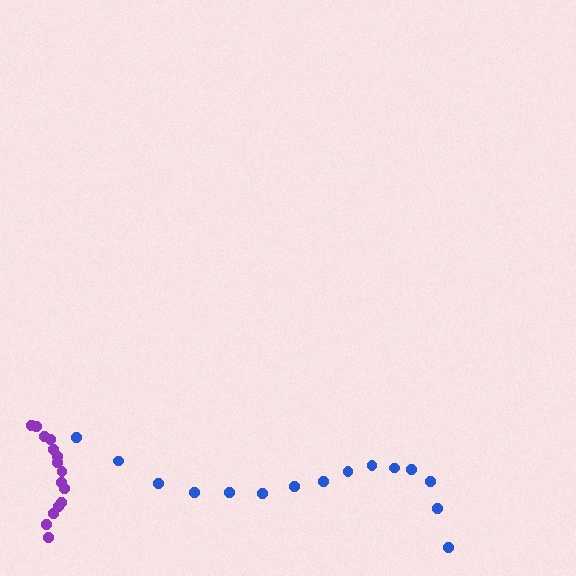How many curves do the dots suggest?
There are 2 distinct paths.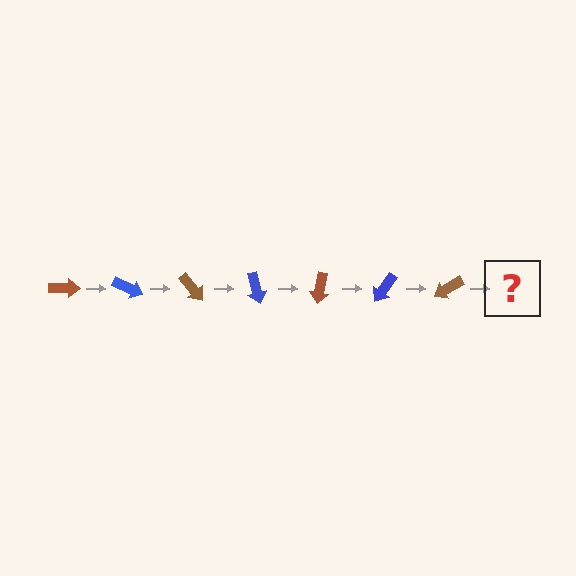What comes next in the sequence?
The next element should be a blue arrow, rotated 175 degrees from the start.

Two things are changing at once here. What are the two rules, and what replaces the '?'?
The two rules are that it rotates 25 degrees each step and the color cycles through brown and blue. The '?' should be a blue arrow, rotated 175 degrees from the start.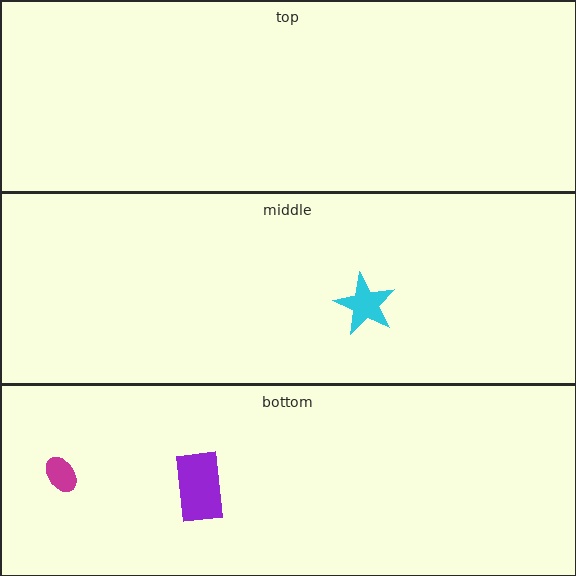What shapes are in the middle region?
The cyan star.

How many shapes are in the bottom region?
2.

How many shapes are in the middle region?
1.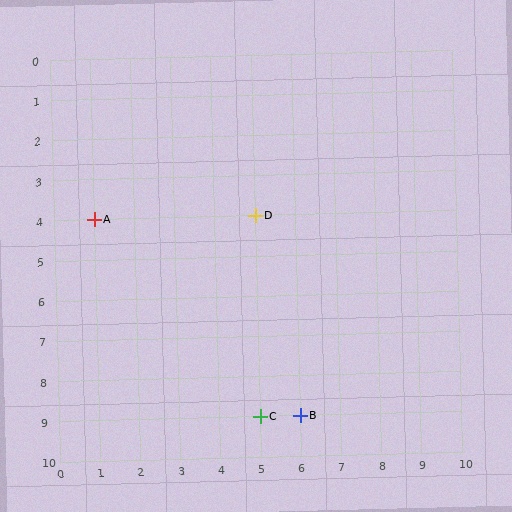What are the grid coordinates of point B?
Point B is at grid coordinates (6, 9).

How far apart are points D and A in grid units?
Points D and A are 4 columns apart.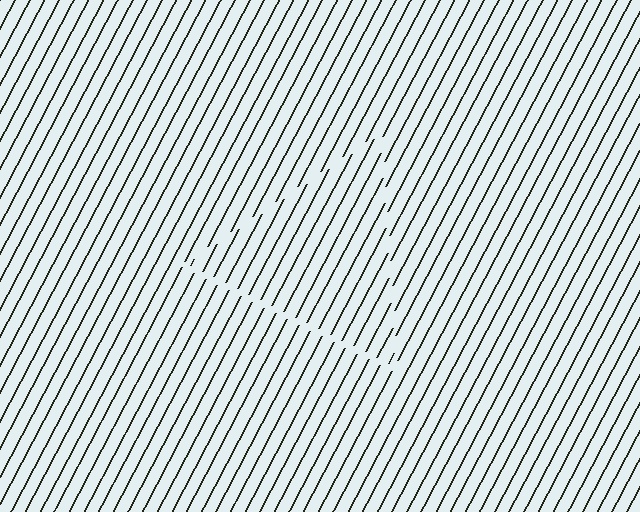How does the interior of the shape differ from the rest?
The interior of the shape contains the same grating, shifted by half a period — the contour is defined by the phase discontinuity where line-ends from the inner and outer gratings abut.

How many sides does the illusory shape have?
3 sides — the line-ends trace a triangle.